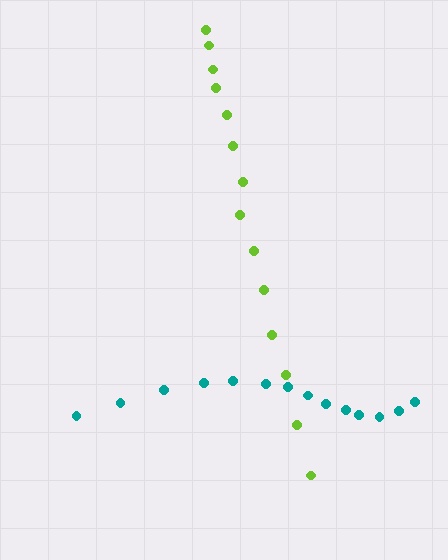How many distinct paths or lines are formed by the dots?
There are 2 distinct paths.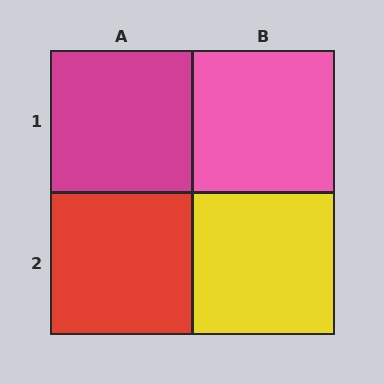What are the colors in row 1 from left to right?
Magenta, pink.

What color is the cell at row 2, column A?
Red.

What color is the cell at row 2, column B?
Yellow.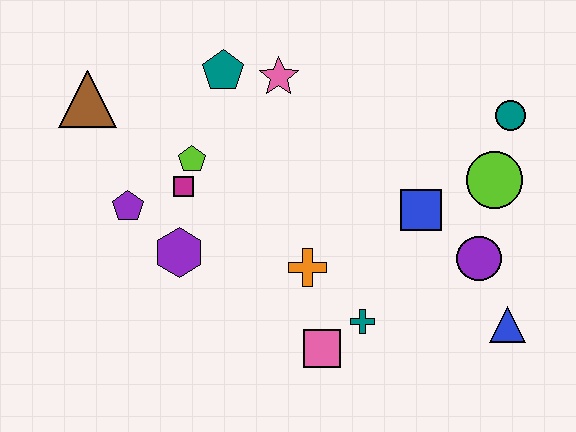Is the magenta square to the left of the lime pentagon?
Yes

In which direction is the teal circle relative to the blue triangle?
The teal circle is above the blue triangle.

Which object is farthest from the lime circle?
The brown triangle is farthest from the lime circle.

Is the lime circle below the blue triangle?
No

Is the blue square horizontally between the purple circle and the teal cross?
Yes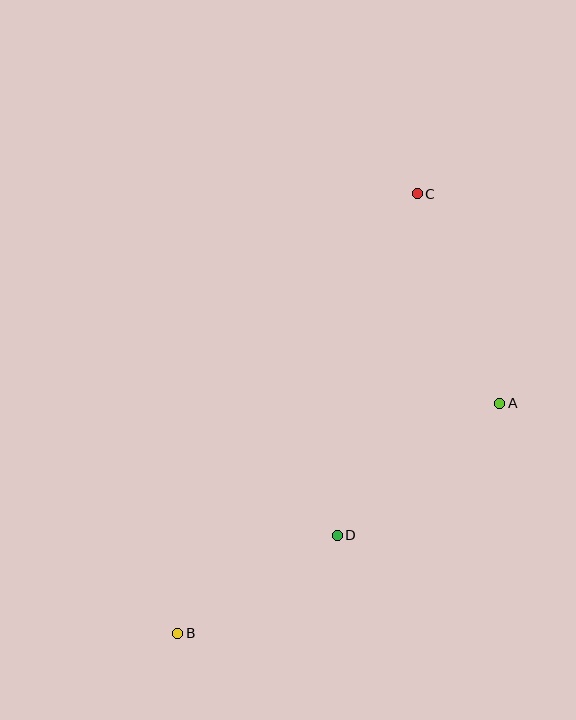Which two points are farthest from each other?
Points B and C are farthest from each other.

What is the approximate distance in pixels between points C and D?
The distance between C and D is approximately 351 pixels.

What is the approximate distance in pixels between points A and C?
The distance between A and C is approximately 225 pixels.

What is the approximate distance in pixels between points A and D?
The distance between A and D is approximately 210 pixels.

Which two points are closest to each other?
Points B and D are closest to each other.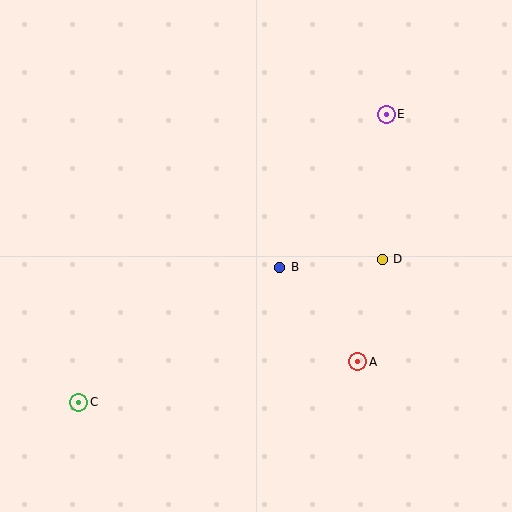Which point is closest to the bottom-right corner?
Point A is closest to the bottom-right corner.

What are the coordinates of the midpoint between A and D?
The midpoint between A and D is at (370, 311).